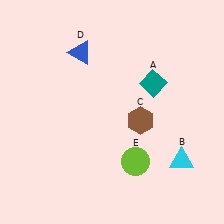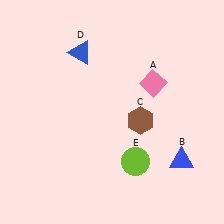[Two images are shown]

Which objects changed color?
A changed from teal to pink. B changed from cyan to blue.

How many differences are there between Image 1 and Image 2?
There are 2 differences between the two images.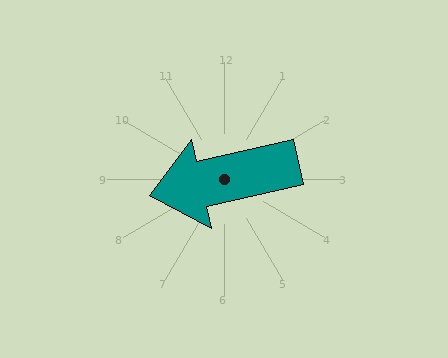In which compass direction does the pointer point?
West.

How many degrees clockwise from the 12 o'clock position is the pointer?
Approximately 257 degrees.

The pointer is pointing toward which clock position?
Roughly 9 o'clock.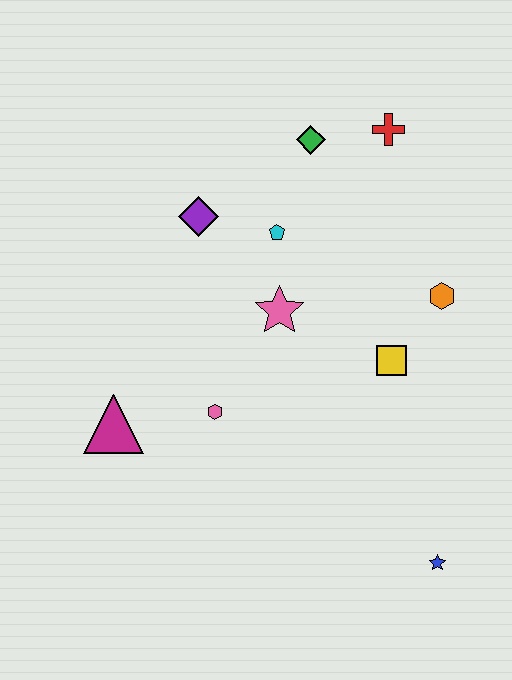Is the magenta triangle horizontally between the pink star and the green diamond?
No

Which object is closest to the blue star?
The yellow square is closest to the blue star.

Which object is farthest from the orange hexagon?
The magenta triangle is farthest from the orange hexagon.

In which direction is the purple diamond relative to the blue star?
The purple diamond is above the blue star.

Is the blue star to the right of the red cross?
Yes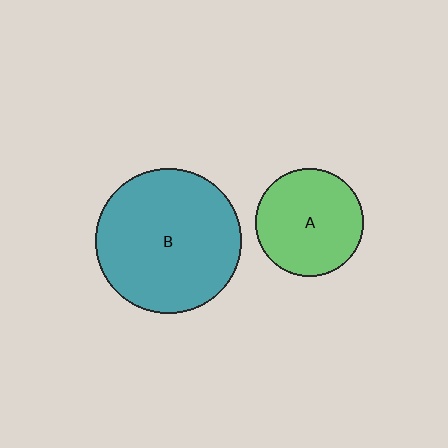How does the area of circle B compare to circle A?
Approximately 1.8 times.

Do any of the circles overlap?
No, none of the circles overlap.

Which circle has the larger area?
Circle B (teal).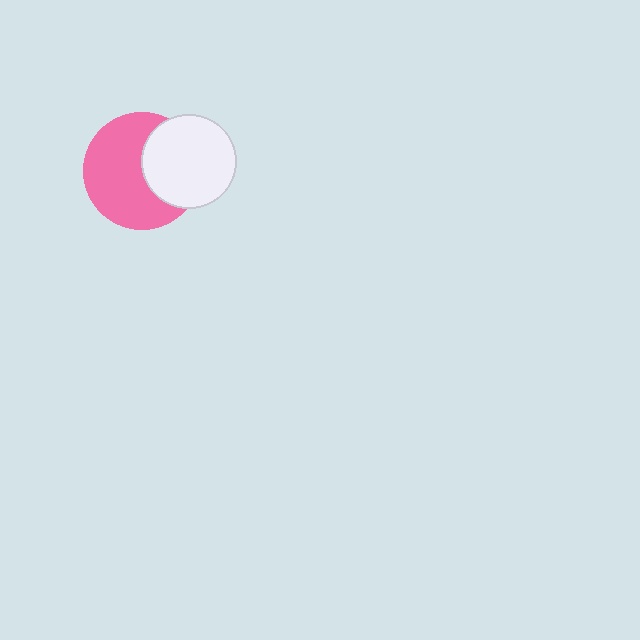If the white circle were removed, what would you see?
You would see the complete pink circle.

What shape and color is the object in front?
The object in front is a white circle.